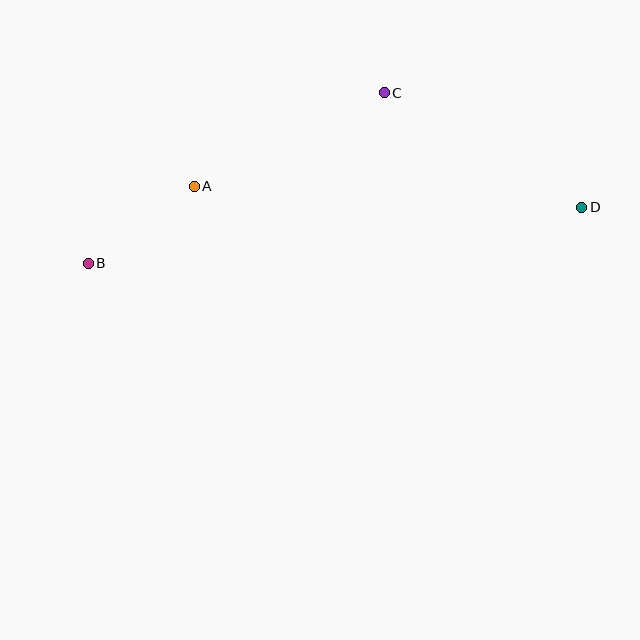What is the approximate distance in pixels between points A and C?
The distance between A and C is approximately 212 pixels.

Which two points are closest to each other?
Points A and B are closest to each other.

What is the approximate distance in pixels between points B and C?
The distance between B and C is approximately 341 pixels.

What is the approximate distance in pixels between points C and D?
The distance between C and D is approximately 228 pixels.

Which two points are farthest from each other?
Points B and D are farthest from each other.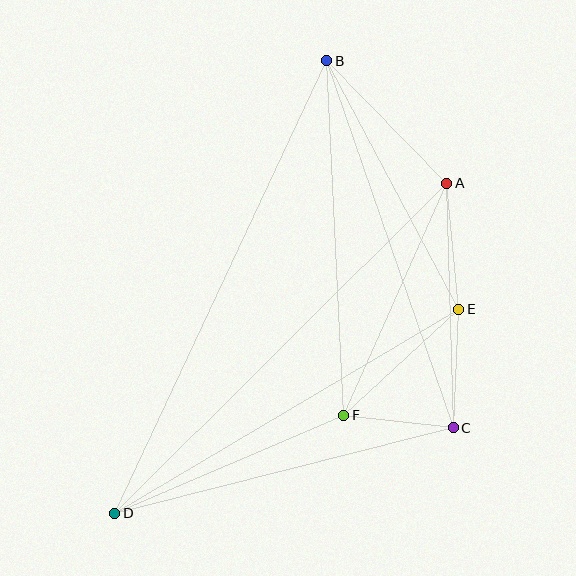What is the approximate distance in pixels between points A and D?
The distance between A and D is approximately 468 pixels.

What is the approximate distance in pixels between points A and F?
The distance between A and F is approximately 254 pixels.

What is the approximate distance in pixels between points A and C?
The distance between A and C is approximately 244 pixels.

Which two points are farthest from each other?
Points B and D are farthest from each other.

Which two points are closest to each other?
Points C and F are closest to each other.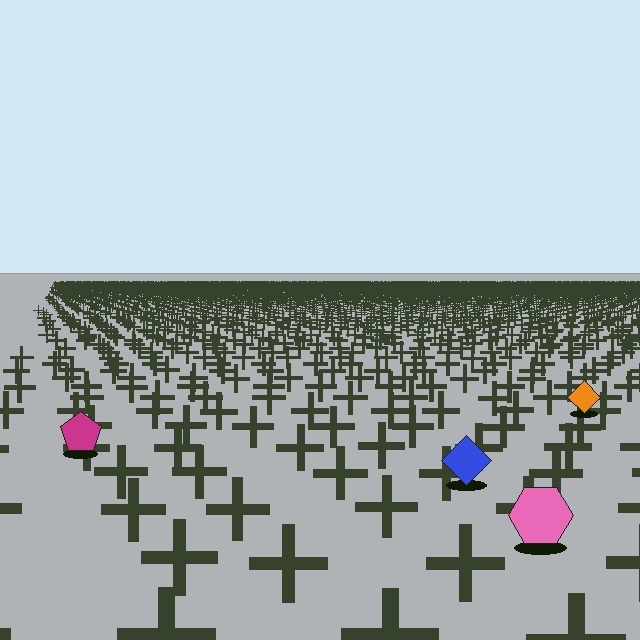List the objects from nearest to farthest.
From nearest to farthest: the pink hexagon, the blue diamond, the magenta pentagon, the orange diamond.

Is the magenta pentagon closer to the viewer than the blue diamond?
No. The blue diamond is closer — you can tell from the texture gradient: the ground texture is coarser near it.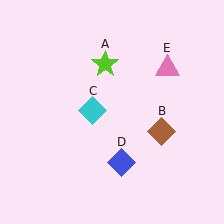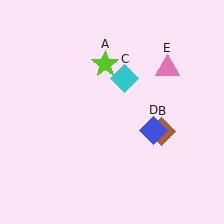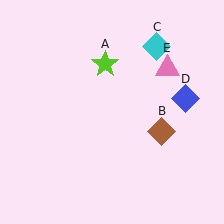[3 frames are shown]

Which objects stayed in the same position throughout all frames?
Lime star (object A) and brown diamond (object B) and pink triangle (object E) remained stationary.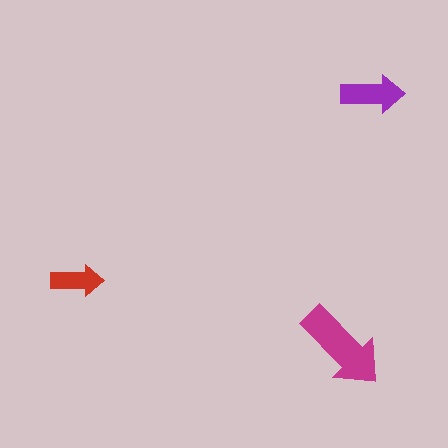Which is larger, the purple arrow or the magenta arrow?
The magenta one.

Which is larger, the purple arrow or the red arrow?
The purple one.